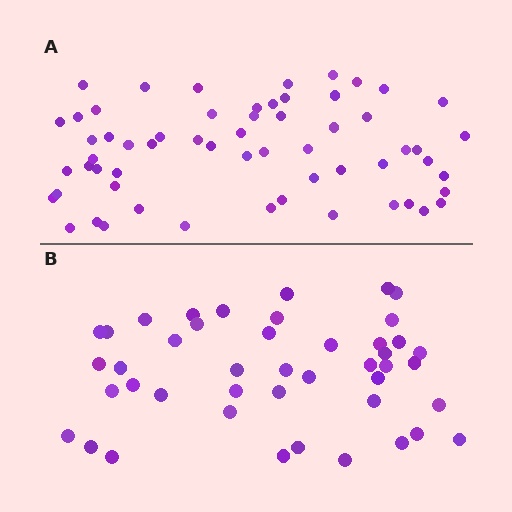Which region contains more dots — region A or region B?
Region A (the top region) has more dots.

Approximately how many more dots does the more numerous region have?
Region A has approximately 15 more dots than region B.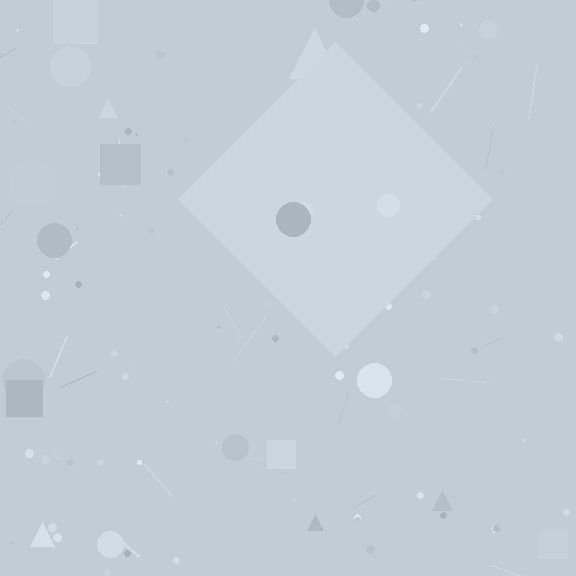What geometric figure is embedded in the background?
A diamond is embedded in the background.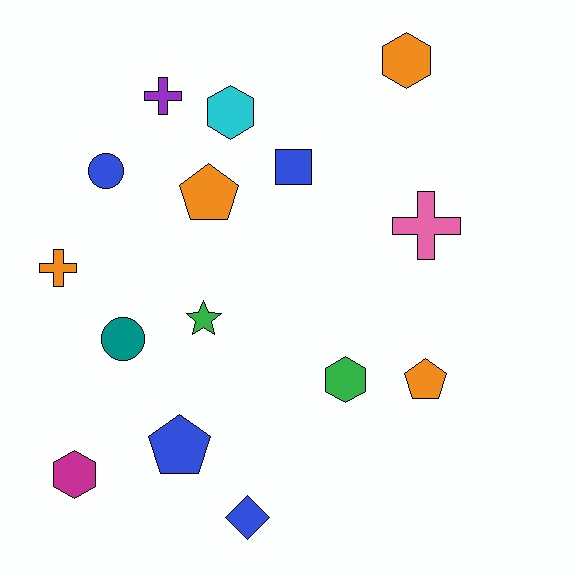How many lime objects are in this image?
There are no lime objects.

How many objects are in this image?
There are 15 objects.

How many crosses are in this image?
There are 3 crosses.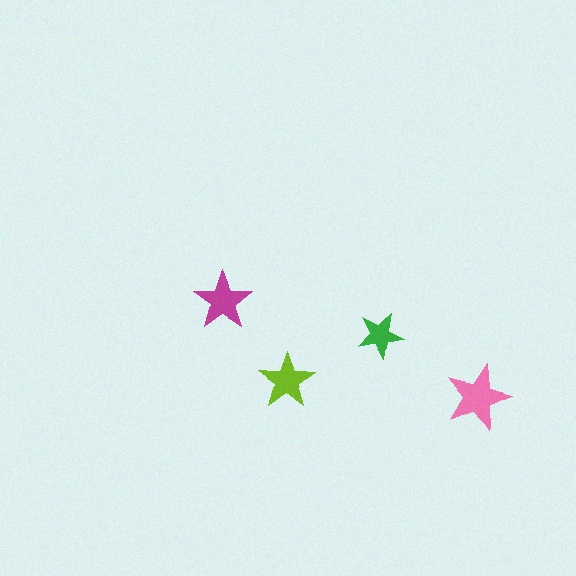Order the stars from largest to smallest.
the pink one, the magenta one, the lime one, the green one.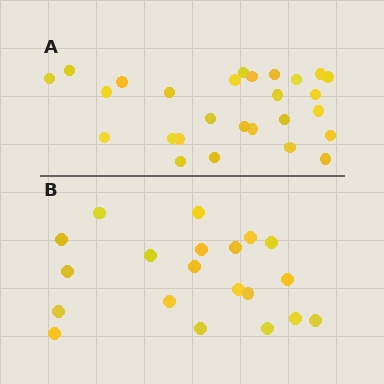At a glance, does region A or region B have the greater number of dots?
Region A (the top region) has more dots.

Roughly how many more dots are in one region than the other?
Region A has roughly 8 or so more dots than region B.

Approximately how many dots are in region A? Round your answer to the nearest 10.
About 30 dots. (The exact count is 27, which rounds to 30.)